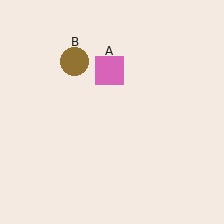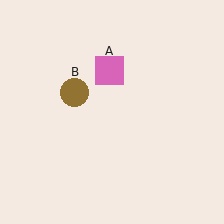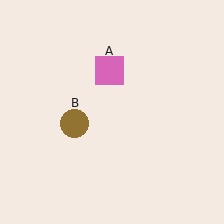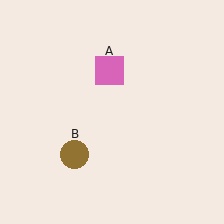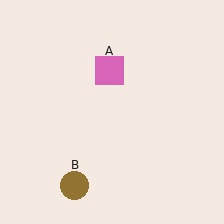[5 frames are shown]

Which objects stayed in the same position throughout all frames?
Pink square (object A) remained stationary.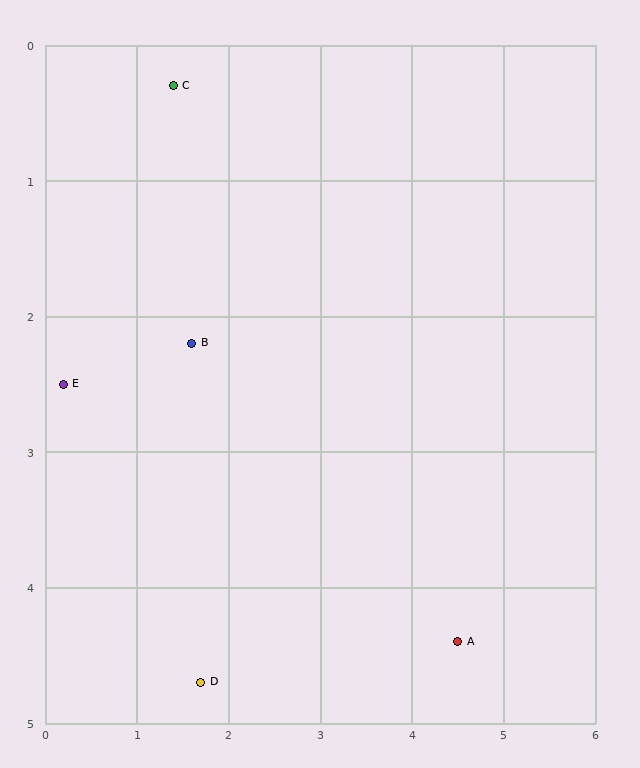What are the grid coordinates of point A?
Point A is at approximately (4.5, 4.4).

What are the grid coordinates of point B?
Point B is at approximately (1.6, 2.2).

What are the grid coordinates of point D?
Point D is at approximately (1.7, 4.7).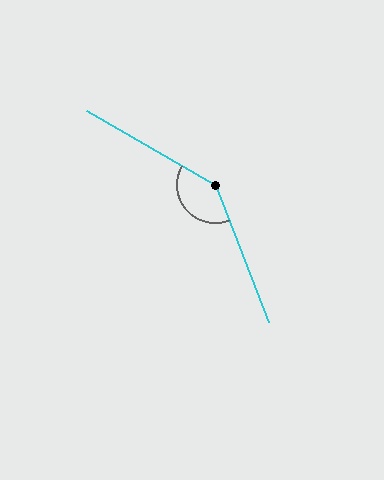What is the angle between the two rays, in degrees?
Approximately 141 degrees.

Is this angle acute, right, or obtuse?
It is obtuse.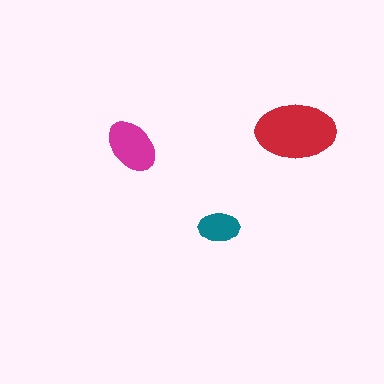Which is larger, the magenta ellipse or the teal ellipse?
The magenta one.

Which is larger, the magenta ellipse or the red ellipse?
The red one.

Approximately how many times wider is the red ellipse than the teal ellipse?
About 2 times wider.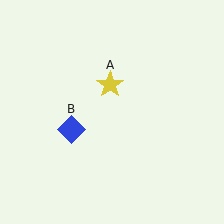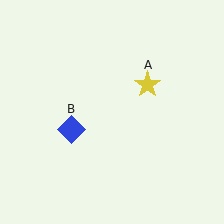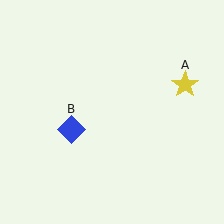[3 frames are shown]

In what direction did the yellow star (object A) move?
The yellow star (object A) moved right.